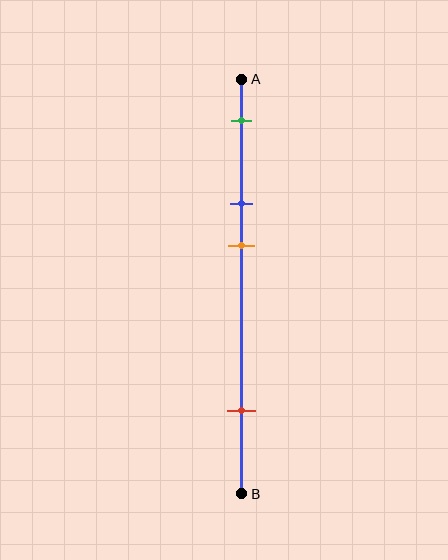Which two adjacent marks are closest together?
The blue and orange marks are the closest adjacent pair.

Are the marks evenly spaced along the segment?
No, the marks are not evenly spaced.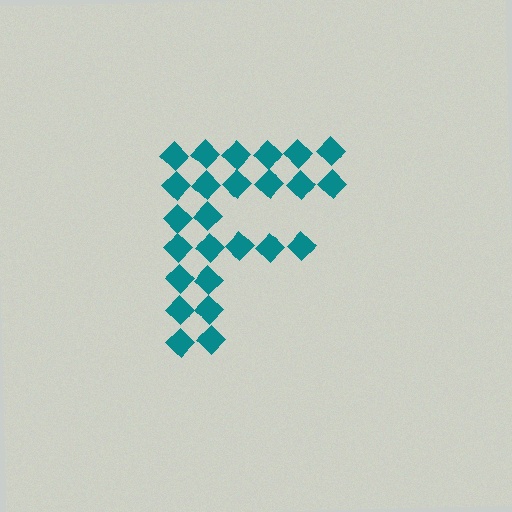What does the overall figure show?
The overall figure shows the letter F.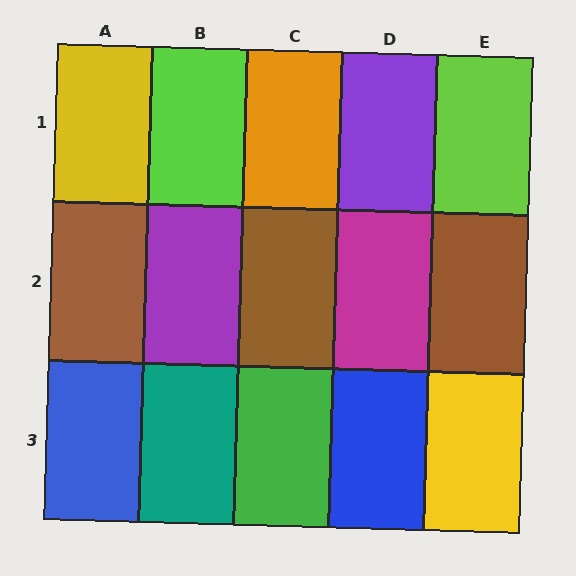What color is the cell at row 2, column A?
Brown.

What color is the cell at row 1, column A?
Yellow.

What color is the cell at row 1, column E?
Lime.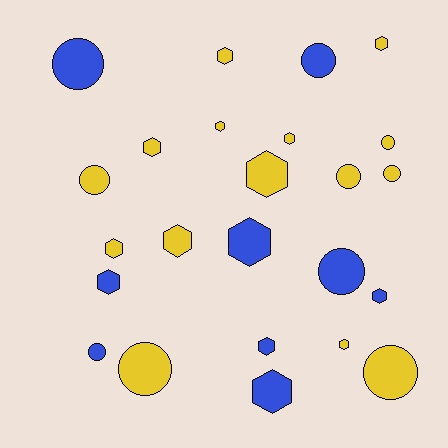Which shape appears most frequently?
Hexagon, with 14 objects.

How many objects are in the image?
There are 24 objects.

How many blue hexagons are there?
There are 5 blue hexagons.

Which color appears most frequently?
Yellow, with 15 objects.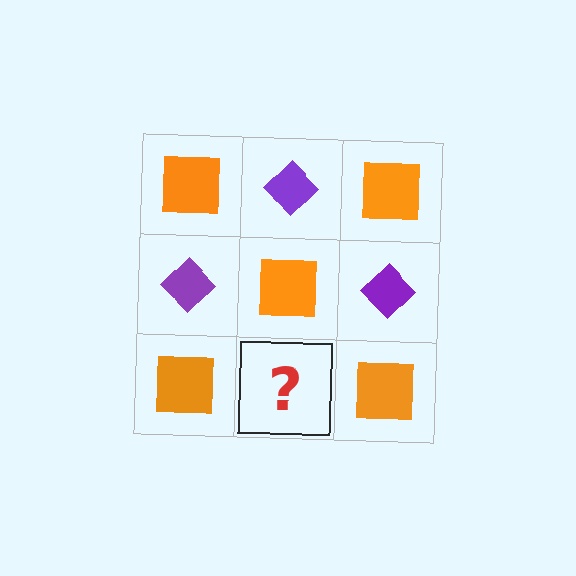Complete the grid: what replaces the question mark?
The question mark should be replaced with a purple diamond.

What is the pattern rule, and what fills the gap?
The rule is that it alternates orange square and purple diamond in a checkerboard pattern. The gap should be filled with a purple diamond.